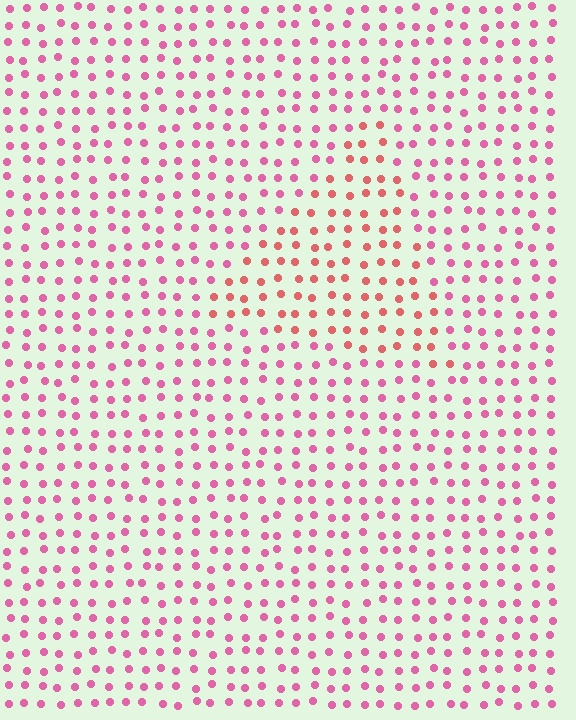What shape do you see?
I see a triangle.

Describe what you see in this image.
The image is filled with small pink elements in a uniform arrangement. A triangle-shaped region is visible where the elements are tinted to a slightly different hue, forming a subtle color boundary.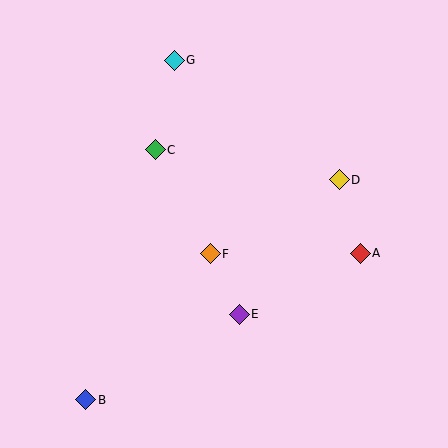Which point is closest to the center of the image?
Point F at (210, 254) is closest to the center.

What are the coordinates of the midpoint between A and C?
The midpoint between A and C is at (258, 202).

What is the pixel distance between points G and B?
The distance between G and B is 351 pixels.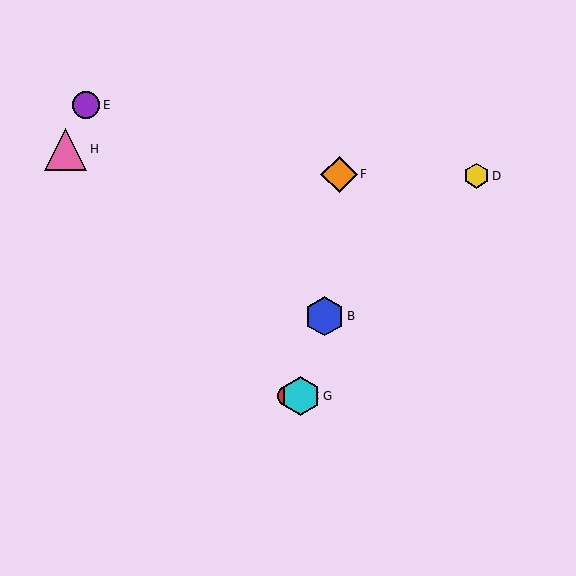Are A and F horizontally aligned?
No, A is at y≈396 and F is at y≈174.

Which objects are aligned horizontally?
Objects A, C, G are aligned horizontally.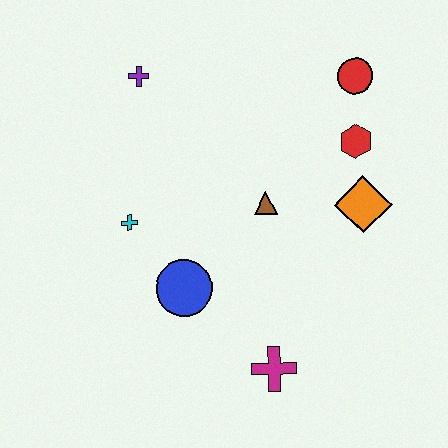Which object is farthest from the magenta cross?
The purple cross is farthest from the magenta cross.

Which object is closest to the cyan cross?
The blue circle is closest to the cyan cross.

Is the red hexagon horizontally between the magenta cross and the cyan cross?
No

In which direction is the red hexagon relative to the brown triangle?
The red hexagon is to the right of the brown triangle.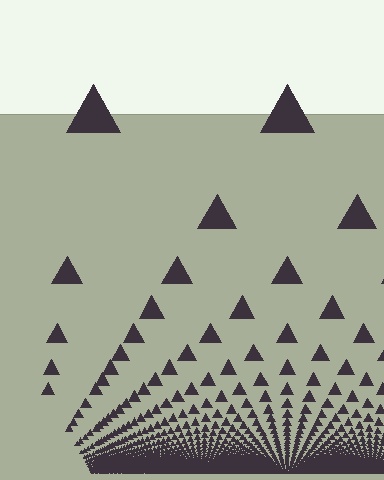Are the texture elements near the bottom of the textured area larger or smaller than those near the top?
Smaller. The gradient is inverted — elements near the bottom are smaller and denser.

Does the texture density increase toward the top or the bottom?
Density increases toward the bottom.